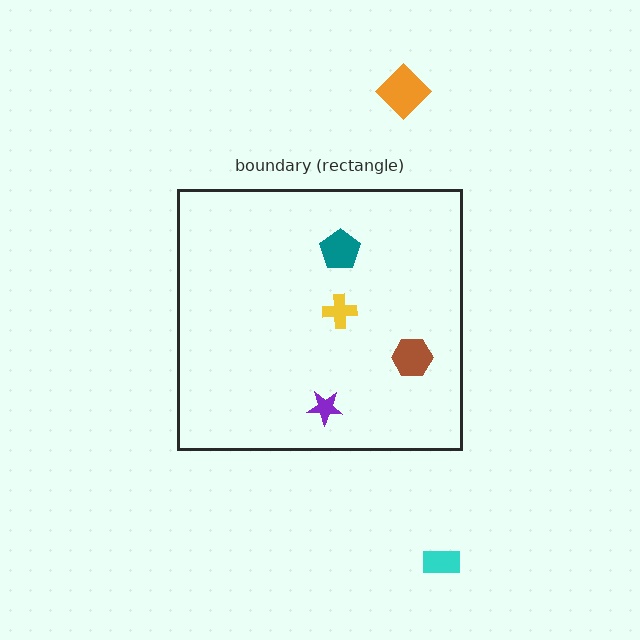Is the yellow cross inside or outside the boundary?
Inside.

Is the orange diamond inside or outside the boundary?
Outside.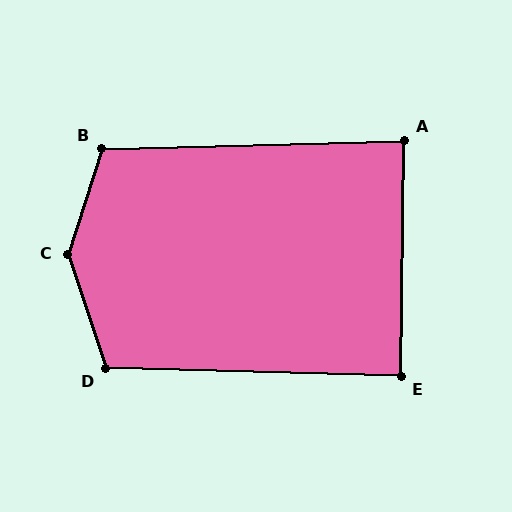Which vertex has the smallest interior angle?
A, at approximately 88 degrees.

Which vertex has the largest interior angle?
C, at approximately 144 degrees.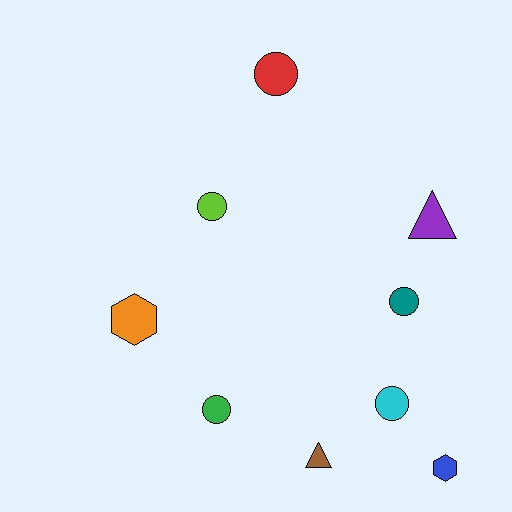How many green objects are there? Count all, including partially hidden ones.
There is 1 green object.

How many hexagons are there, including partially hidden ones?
There are 2 hexagons.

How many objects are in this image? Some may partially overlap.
There are 9 objects.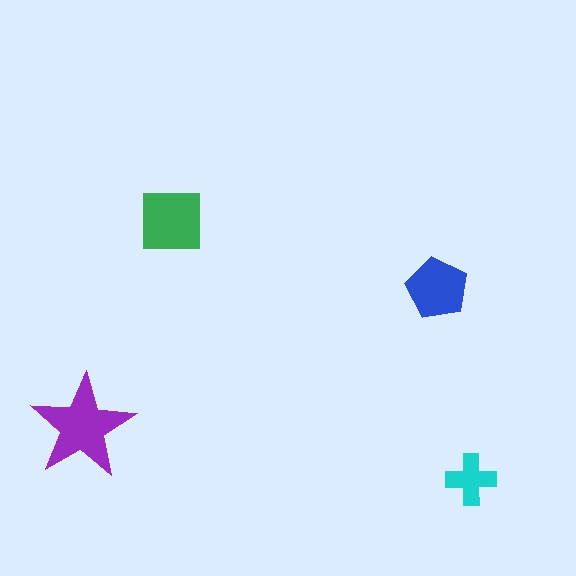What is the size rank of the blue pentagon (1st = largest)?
3rd.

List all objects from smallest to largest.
The cyan cross, the blue pentagon, the green square, the purple star.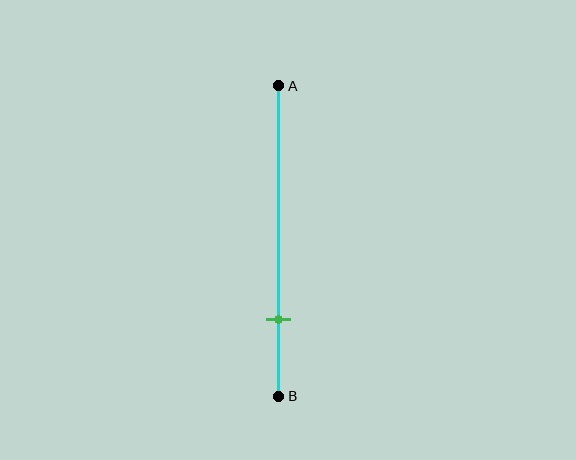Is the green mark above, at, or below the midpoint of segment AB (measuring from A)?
The green mark is below the midpoint of segment AB.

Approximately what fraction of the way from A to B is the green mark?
The green mark is approximately 75% of the way from A to B.